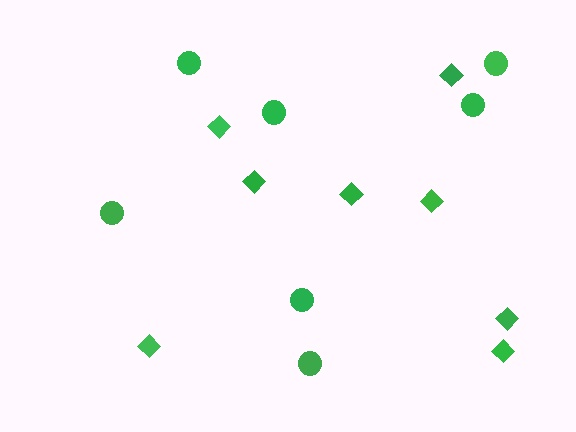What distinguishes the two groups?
There are 2 groups: one group of circles (7) and one group of diamonds (8).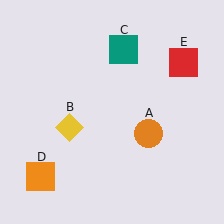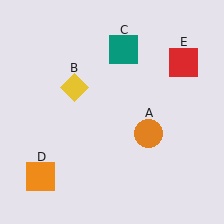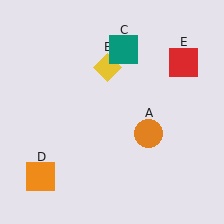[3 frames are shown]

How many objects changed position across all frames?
1 object changed position: yellow diamond (object B).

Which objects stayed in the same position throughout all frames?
Orange circle (object A) and teal square (object C) and orange square (object D) and red square (object E) remained stationary.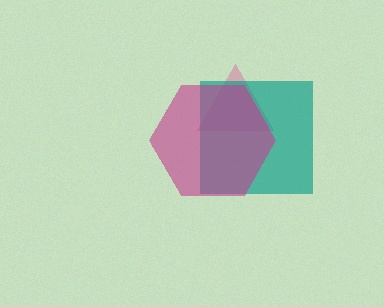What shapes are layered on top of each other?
The layered shapes are: a pink triangle, a teal square, a magenta hexagon.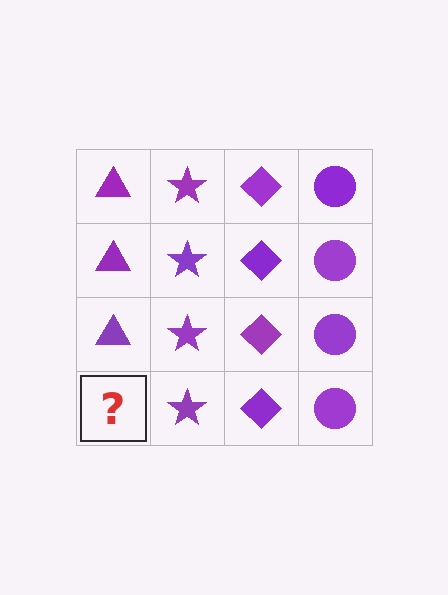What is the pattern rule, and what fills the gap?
The rule is that each column has a consistent shape. The gap should be filled with a purple triangle.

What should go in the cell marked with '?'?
The missing cell should contain a purple triangle.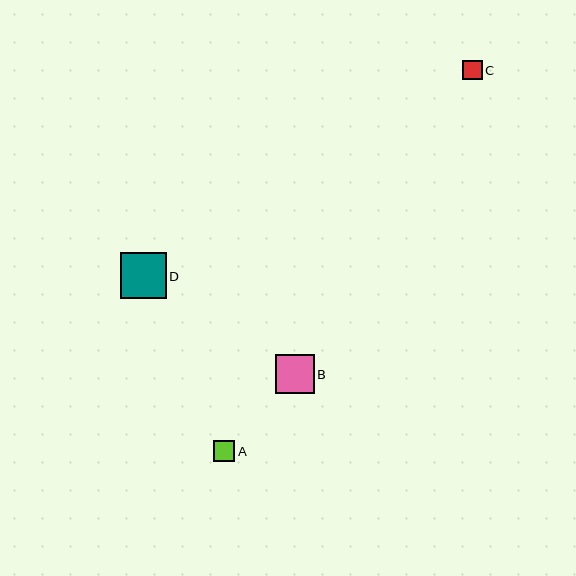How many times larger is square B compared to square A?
Square B is approximately 1.8 times the size of square A.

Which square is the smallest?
Square C is the smallest with a size of approximately 19 pixels.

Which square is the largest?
Square D is the largest with a size of approximately 46 pixels.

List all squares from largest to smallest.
From largest to smallest: D, B, A, C.